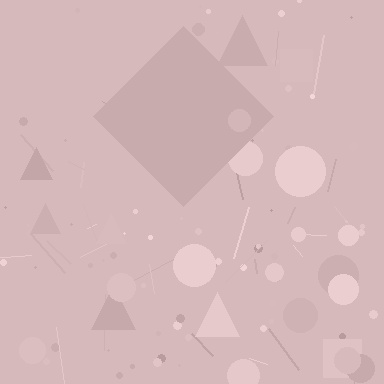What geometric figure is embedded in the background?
A diamond is embedded in the background.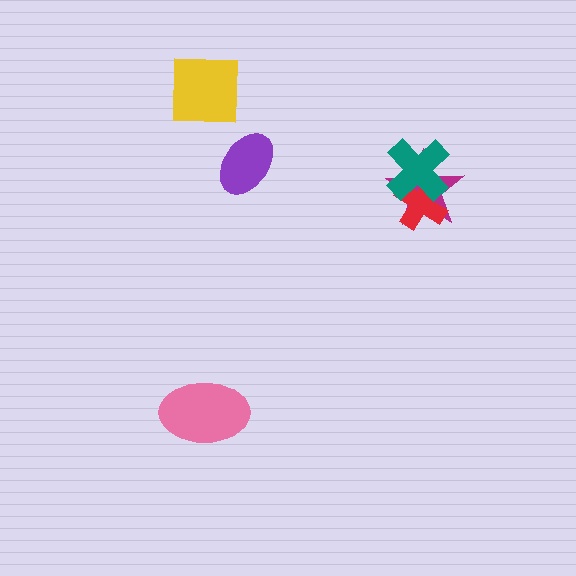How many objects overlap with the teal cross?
2 objects overlap with the teal cross.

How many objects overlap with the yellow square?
0 objects overlap with the yellow square.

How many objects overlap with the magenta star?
2 objects overlap with the magenta star.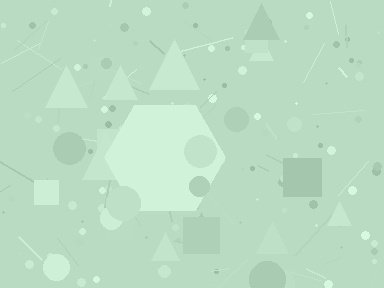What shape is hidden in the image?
A hexagon is hidden in the image.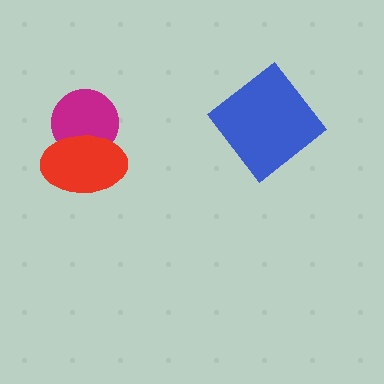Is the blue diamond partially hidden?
No, no other shape covers it.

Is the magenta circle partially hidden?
Yes, it is partially covered by another shape.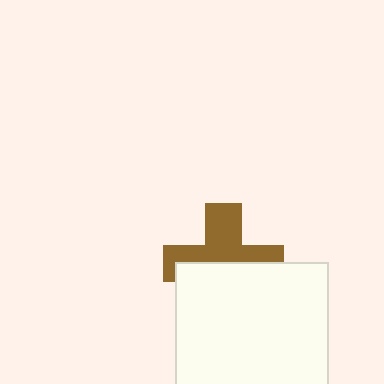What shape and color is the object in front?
The object in front is a white rectangle.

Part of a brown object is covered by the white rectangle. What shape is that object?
It is a cross.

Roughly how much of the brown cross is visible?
About half of it is visible (roughly 50%).